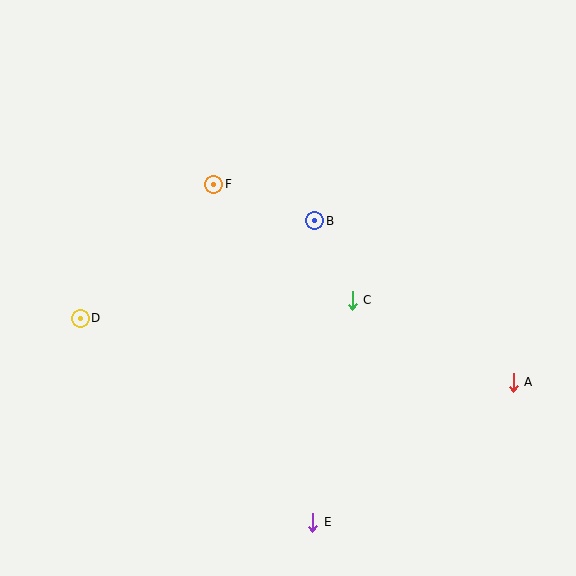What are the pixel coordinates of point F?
Point F is at (214, 184).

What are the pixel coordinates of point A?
Point A is at (513, 382).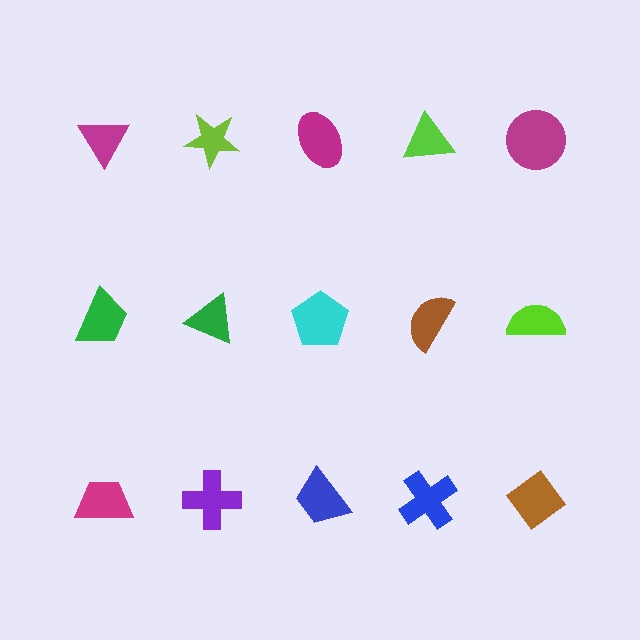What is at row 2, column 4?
A brown semicircle.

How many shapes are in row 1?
5 shapes.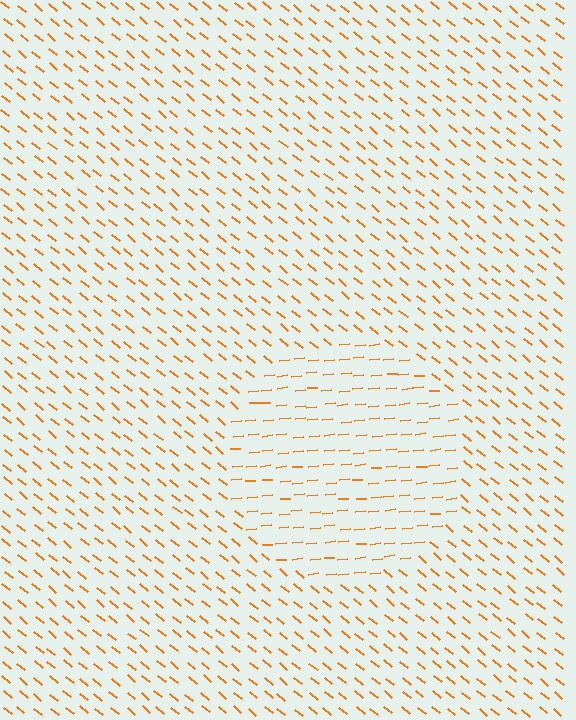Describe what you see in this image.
The image is filled with small orange line segments. A circle region in the image has lines oriented differently from the surrounding lines, creating a visible texture boundary.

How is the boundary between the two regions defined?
The boundary is defined purely by a change in line orientation (approximately 45 degrees difference). All lines are the same color and thickness.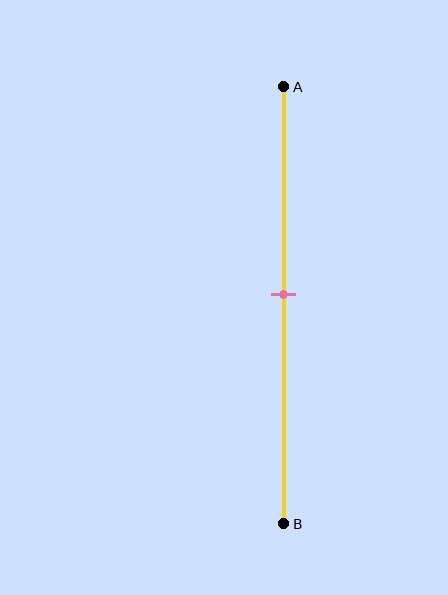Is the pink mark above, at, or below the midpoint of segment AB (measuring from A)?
The pink mark is approximately at the midpoint of segment AB.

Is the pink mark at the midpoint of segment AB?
Yes, the mark is approximately at the midpoint.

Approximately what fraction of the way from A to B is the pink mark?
The pink mark is approximately 45% of the way from A to B.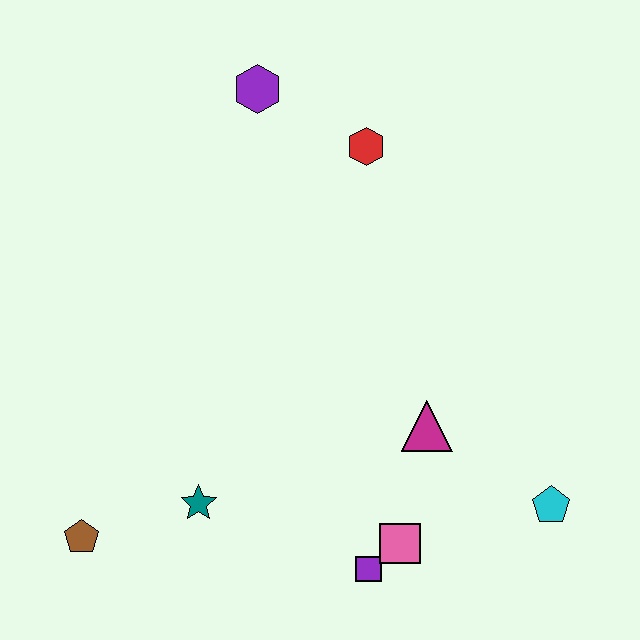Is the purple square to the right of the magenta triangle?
No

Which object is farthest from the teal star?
The purple hexagon is farthest from the teal star.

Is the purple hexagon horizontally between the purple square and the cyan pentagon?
No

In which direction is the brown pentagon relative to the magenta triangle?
The brown pentagon is to the left of the magenta triangle.